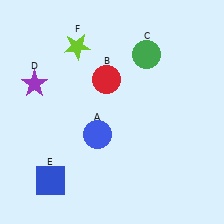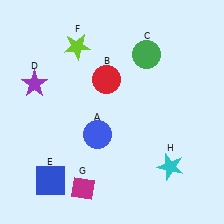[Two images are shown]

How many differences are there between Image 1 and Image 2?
There are 2 differences between the two images.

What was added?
A magenta diamond (G), a cyan star (H) were added in Image 2.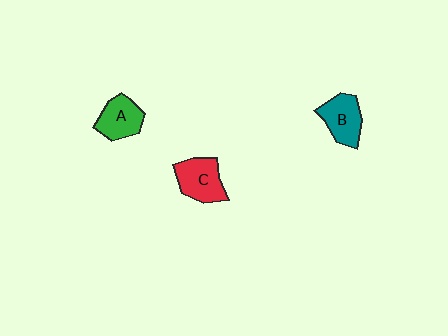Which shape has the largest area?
Shape C (red).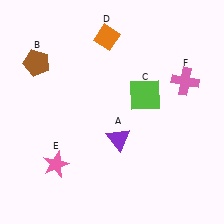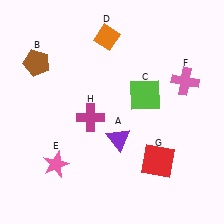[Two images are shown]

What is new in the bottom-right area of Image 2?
A red square (G) was added in the bottom-right area of Image 2.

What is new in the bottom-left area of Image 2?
A magenta cross (H) was added in the bottom-left area of Image 2.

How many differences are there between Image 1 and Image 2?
There are 2 differences between the two images.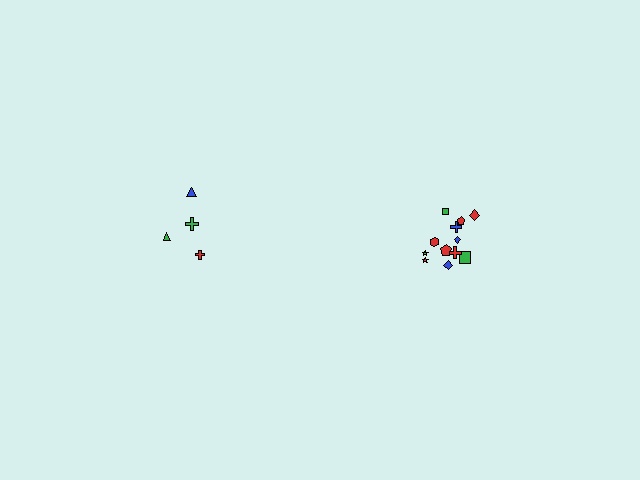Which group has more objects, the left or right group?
The right group.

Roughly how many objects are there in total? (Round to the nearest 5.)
Roughly 15 objects in total.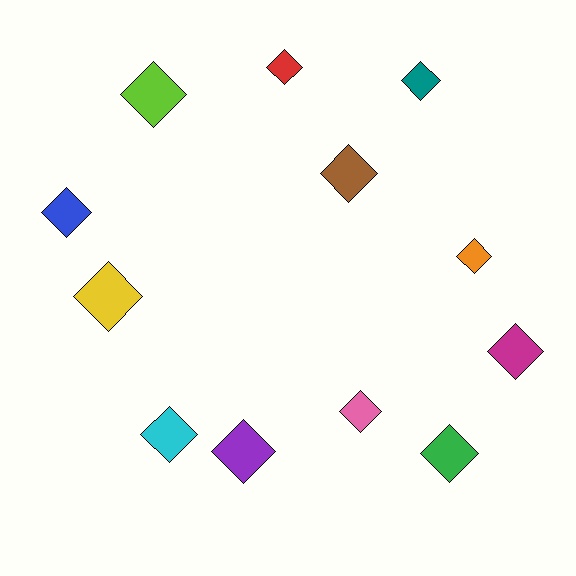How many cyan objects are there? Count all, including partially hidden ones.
There is 1 cyan object.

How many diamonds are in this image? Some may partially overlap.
There are 12 diamonds.